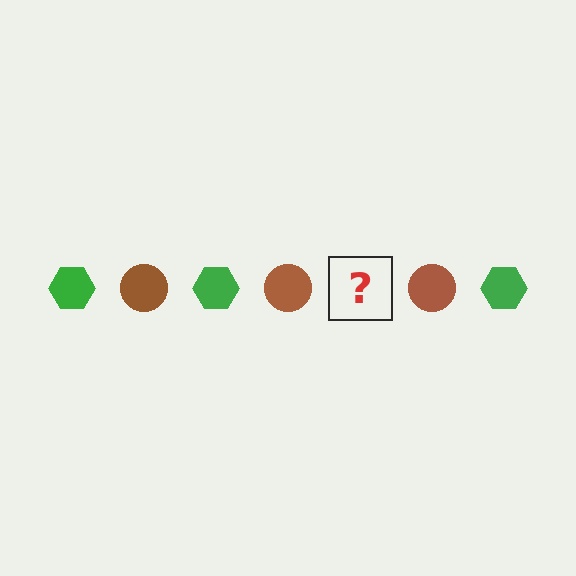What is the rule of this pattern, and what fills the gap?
The rule is that the pattern alternates between green hexagon and brown circle. The gap should be filled with a green hexagon.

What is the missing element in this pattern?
The missing element is a green hexagon.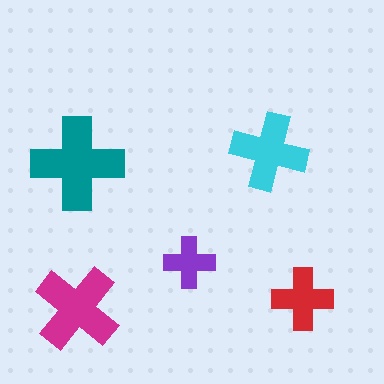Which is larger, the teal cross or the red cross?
The teal one.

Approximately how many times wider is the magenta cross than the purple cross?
About 1.5 times wider.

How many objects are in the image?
There are 5 objects in the image.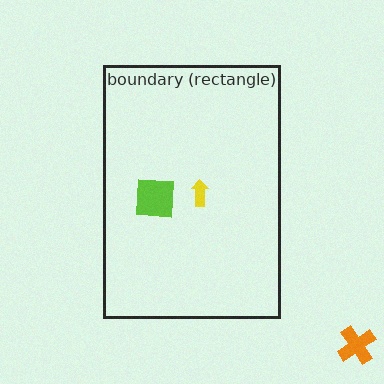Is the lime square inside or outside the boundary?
Inside.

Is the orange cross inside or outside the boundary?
Outside.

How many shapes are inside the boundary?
2 inside, 1 outside.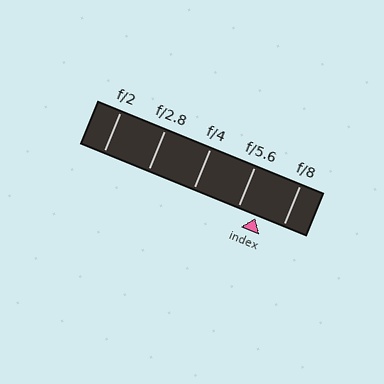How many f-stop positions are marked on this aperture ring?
There are 5 f-stop positions marked.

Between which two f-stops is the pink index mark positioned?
The index mark is between f/5.6 and f/8.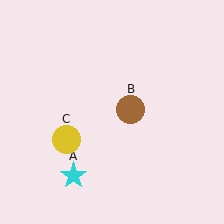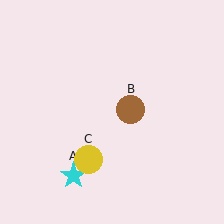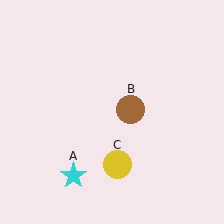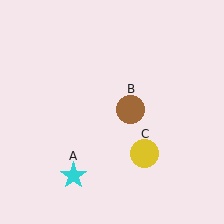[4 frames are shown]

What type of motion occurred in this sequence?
The yellow circle (object C) rotated counterclockwise around the center of the scene.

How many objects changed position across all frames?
1 object changed position: yellow circle (object C).